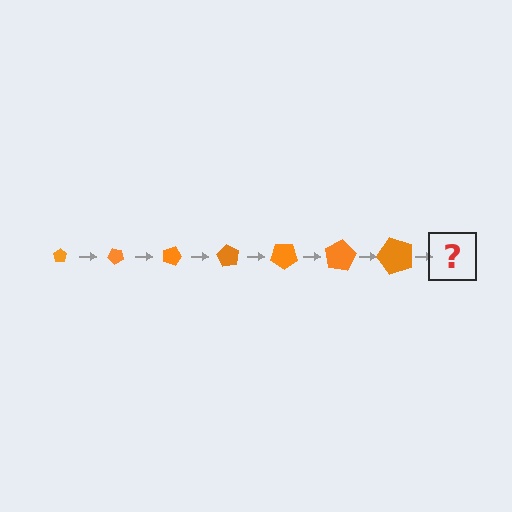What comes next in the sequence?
The next element should be a pentagon, larger than the previous one and rotated 315 degrees from the start.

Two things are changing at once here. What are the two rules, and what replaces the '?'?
The two rules are that the pentagon grows larger each step and it rotates 45 degrees each step. The '?' should be a pentagon, larger than the previous one and rotated 315 degrees from the start.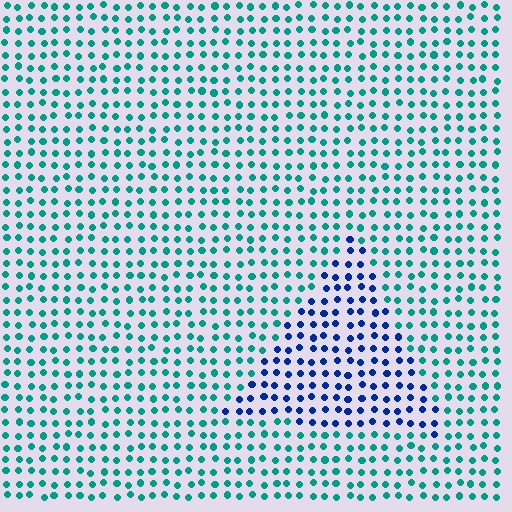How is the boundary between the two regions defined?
The boundary is defined purely by a slight shift in hue (about 53 degrees). Spacing, size, and orientation are identical on both sides.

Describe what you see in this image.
The image is filled with small teal elements in a uniform arrangement. A triangle-shaped region is visible where the elements are tinted to a slightly different hue, forming a subtle color boundary.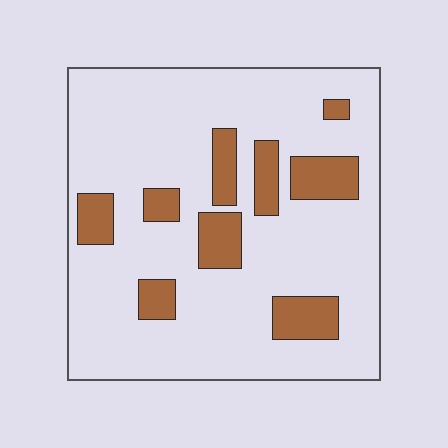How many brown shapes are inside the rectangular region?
9.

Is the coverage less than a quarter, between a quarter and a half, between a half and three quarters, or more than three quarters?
Less than a quarter.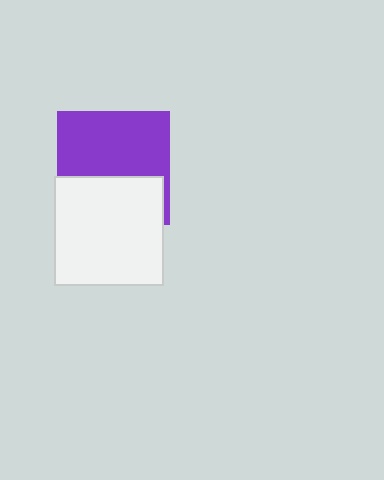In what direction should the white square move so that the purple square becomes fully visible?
The white square should move down. That is the shortest direction to clear the overlap and leave the purple square fully visible.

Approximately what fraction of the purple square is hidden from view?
Roughly 42% of the purple square is hidden behind the white square.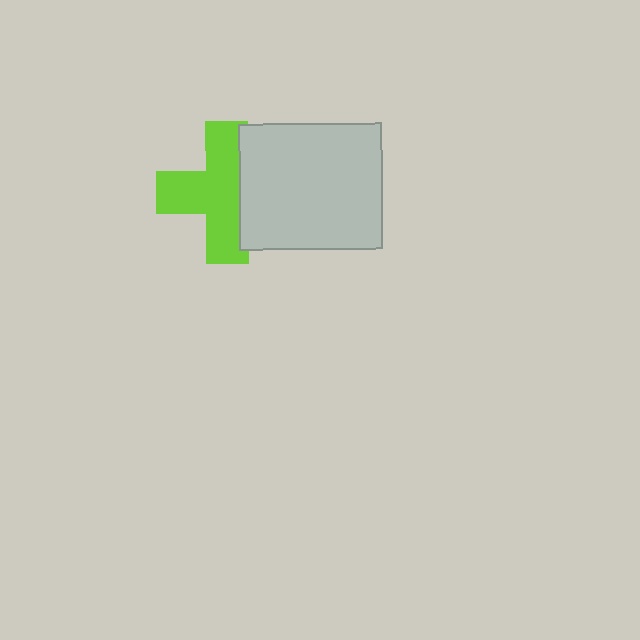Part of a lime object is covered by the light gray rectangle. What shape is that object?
It is a cross.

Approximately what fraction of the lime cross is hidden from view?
Roughly 33% of the lime cross is hidden behind the light gray rectangle.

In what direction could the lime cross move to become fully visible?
The lime cross could move left. That would shift it out from behind the light gray rectangle entirely.